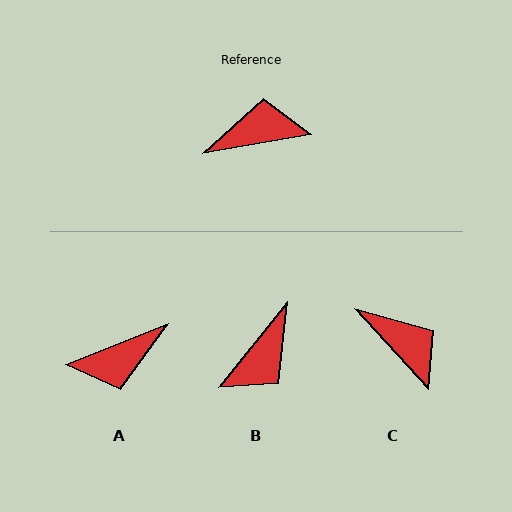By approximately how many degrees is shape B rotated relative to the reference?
Approximately 139 degrees clockwise.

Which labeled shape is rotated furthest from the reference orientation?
A, about 168 degrees away.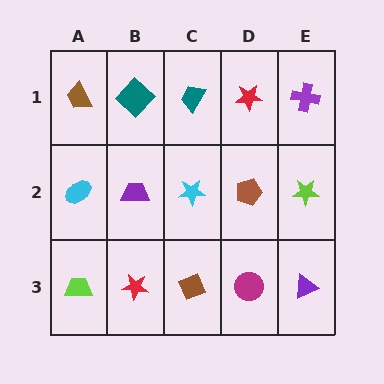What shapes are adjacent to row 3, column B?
A purple trapezoid (row 2, column B), a lime trapezoid (row 3, column A), a brown diamond (row 3, column C).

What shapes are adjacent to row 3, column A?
A cyan ellipse (row 2, column A), a red star (row 3, column B).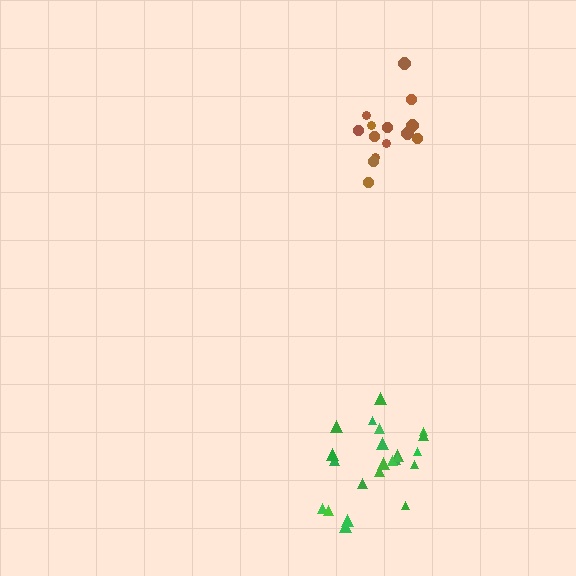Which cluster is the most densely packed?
Brown.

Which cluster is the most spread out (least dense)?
Green.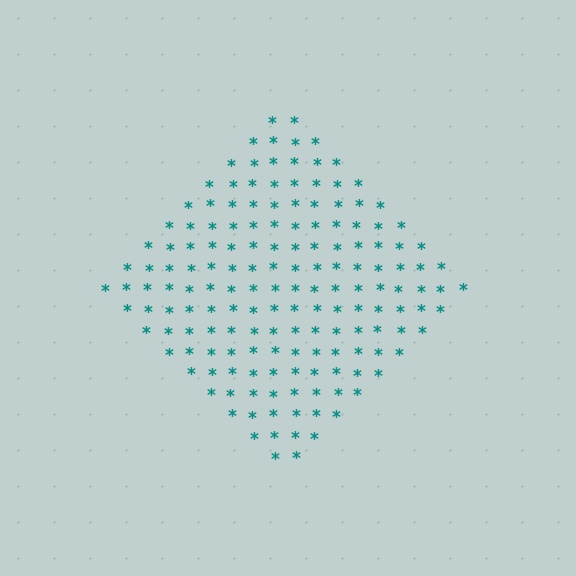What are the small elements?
The small elements are asterisks.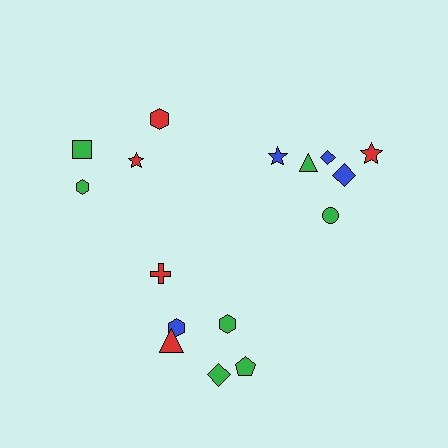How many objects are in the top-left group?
There are 4 objects.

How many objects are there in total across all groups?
There are 16 objects.